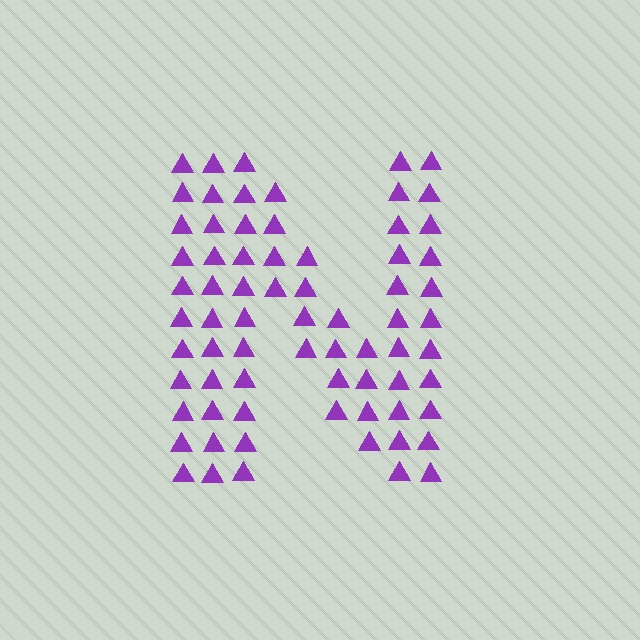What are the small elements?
The small elements are triangles.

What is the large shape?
The large shape is the letter N.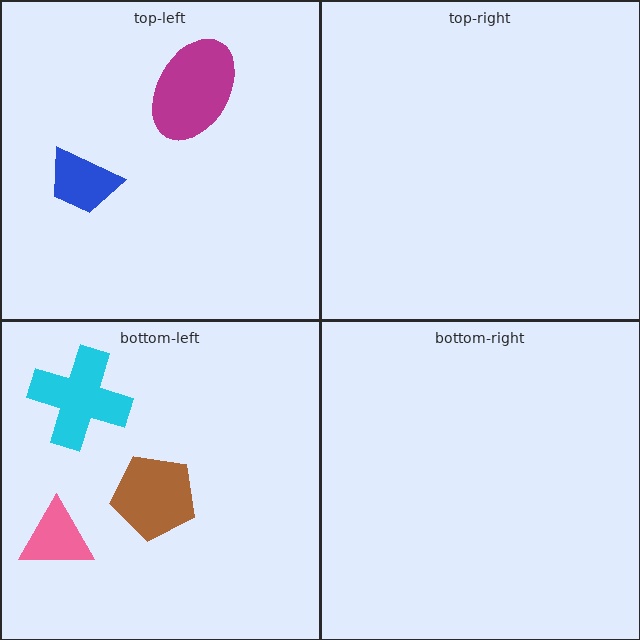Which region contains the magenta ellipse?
The top-left region.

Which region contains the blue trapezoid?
The top-left region.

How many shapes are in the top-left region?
2.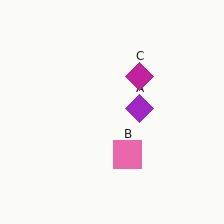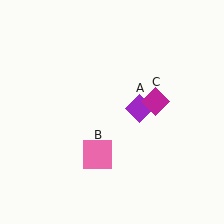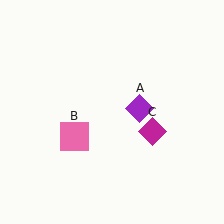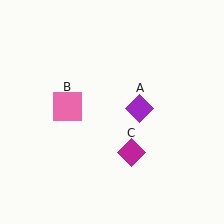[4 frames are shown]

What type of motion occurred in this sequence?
The pink square (object B), magenta diamond (object C) rotated clockwise around the center of the scene.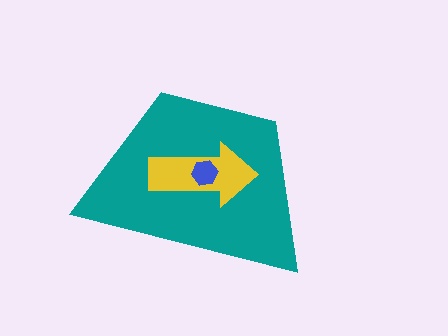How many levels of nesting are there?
3.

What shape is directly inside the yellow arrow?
The blue hexagon.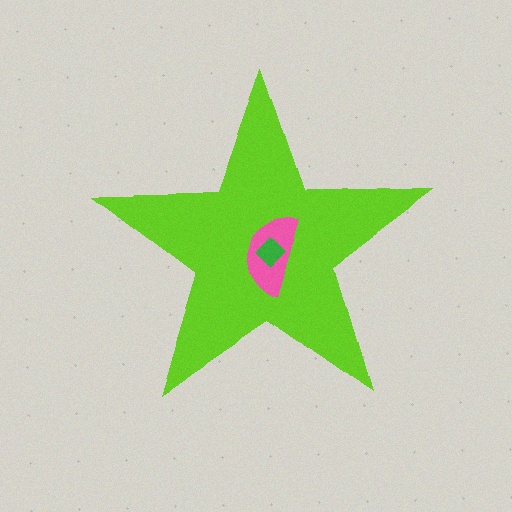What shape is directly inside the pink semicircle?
The green diamond.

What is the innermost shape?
The green diamond.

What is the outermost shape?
The lime star.